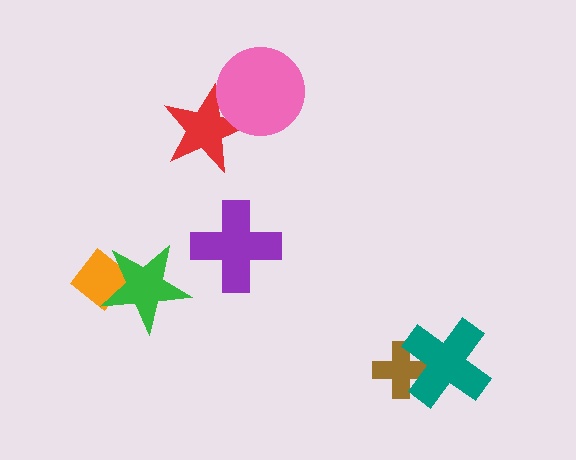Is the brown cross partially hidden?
Yes, it is partially covered by another shape.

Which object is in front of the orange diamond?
The green star is in front of the orange diamond.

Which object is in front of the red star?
The pink circle is in front of the red star.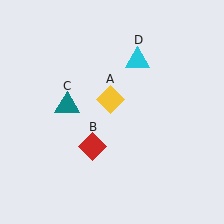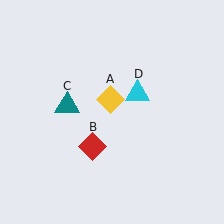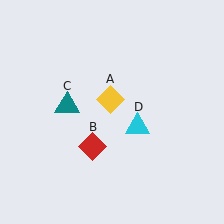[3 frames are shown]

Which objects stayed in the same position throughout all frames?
Yellow diamond (object A) and red diamond (object B) and teal triangle (object C) remained stationary.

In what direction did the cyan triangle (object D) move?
The cyan triangle (object D) moved down.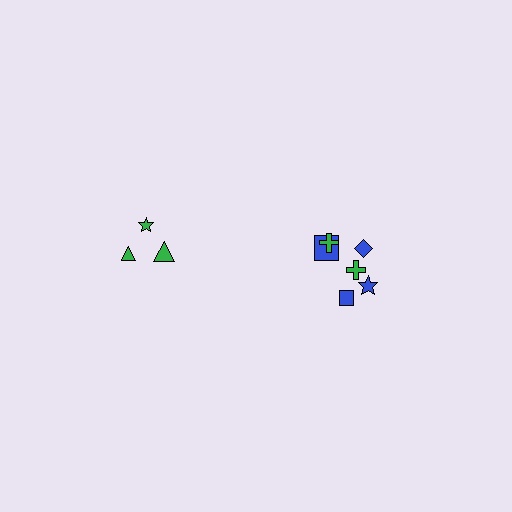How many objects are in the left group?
There are 3 objects.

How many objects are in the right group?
There are 6 objects.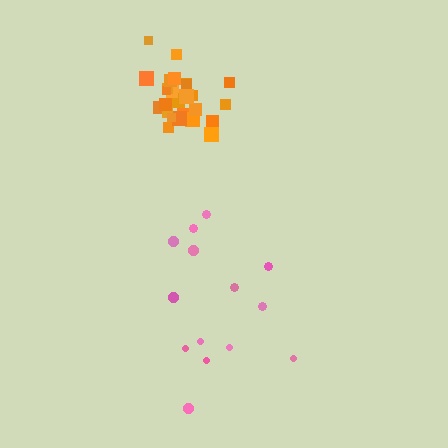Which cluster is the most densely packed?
Orange.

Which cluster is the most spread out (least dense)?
Pink.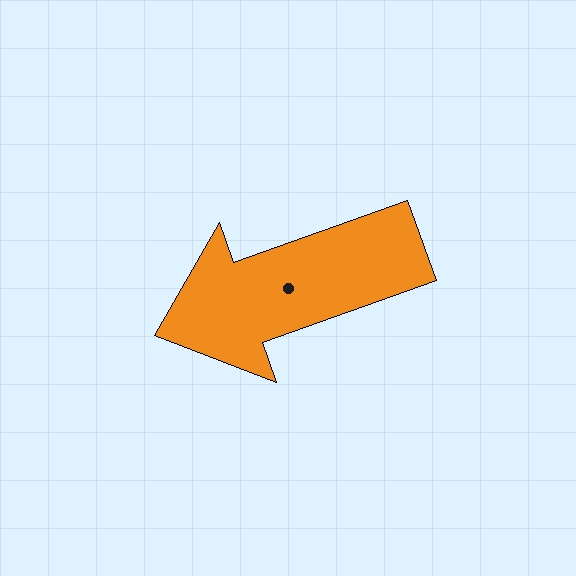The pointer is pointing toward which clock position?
Roughly 8 o'clock.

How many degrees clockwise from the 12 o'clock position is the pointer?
Approximately 250 degrees.